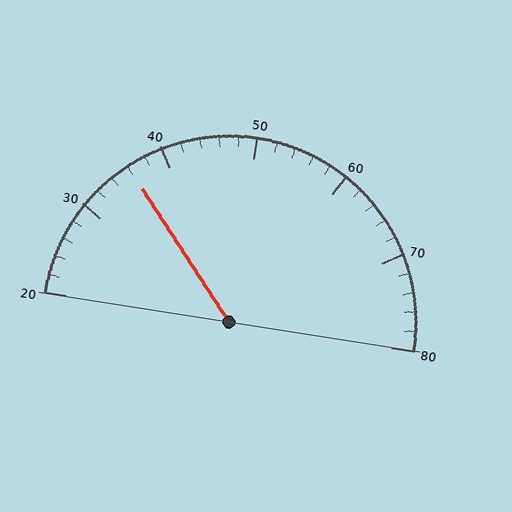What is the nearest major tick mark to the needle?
The nearest major tick mark is 40.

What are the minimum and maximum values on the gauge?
The gauge ranges from 20 to 80.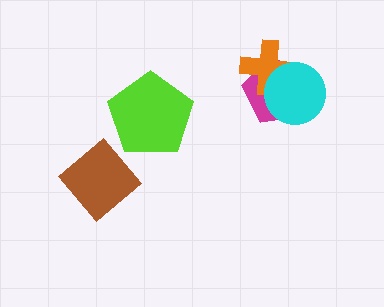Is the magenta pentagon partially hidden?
Yes, it is partially covered by another shape.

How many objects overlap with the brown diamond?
0 objects overlap with the brown diamond.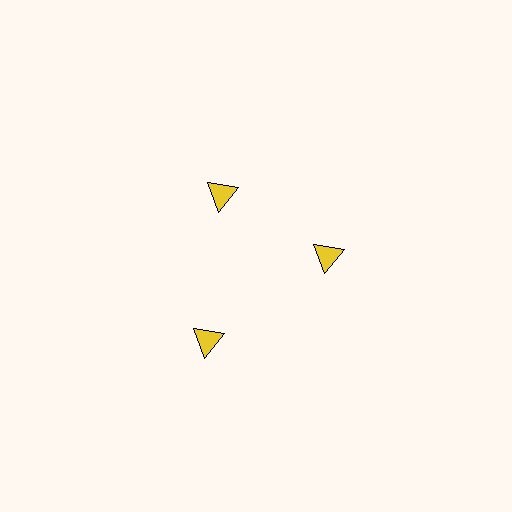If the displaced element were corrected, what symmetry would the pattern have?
It would have 3-fold rotational symmetry — the pattern would map onto itself every 120 degrees.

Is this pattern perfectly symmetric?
No. The 3 yellow triangles are arranged in a ring, but one element near the 7 o'clock position is pushed outward from the center, breaking the 3-fold rotational symmetry.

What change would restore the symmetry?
The symmetry would be restored by moving it inward, back onto the ring so that all 3 triangles sit at equal angles and equal distance from the center.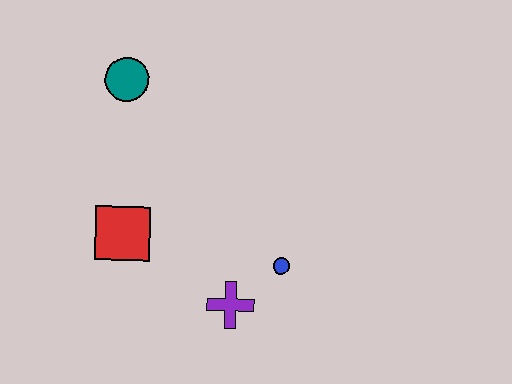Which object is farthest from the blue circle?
The teal circle is farthest from the blue circle.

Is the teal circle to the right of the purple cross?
No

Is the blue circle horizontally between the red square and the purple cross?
No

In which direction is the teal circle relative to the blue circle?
The teal circle is above the blue circle.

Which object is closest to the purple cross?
The blue circle is closest to the purple cross.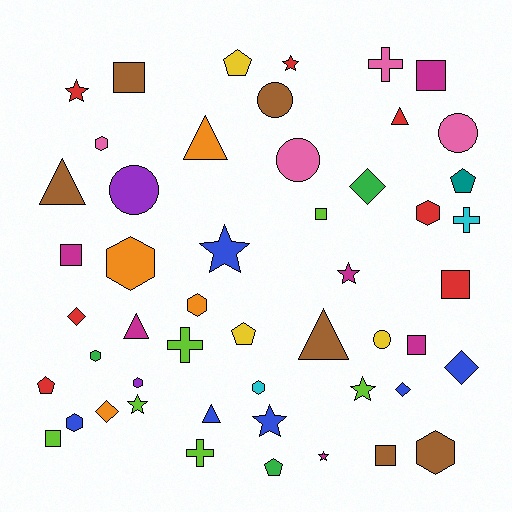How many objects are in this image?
There are 50 objects.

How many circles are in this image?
There are 5 circles.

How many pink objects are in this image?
There are 4 pink objects.